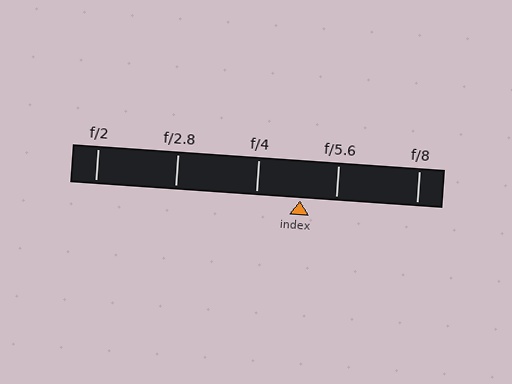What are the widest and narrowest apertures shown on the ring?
The widest aperture shown is f/2 and the narrowest is f/8.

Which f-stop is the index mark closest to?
The index mark is closest to f/5.6.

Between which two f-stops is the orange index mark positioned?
The index mark is between f/4 and f/5.6.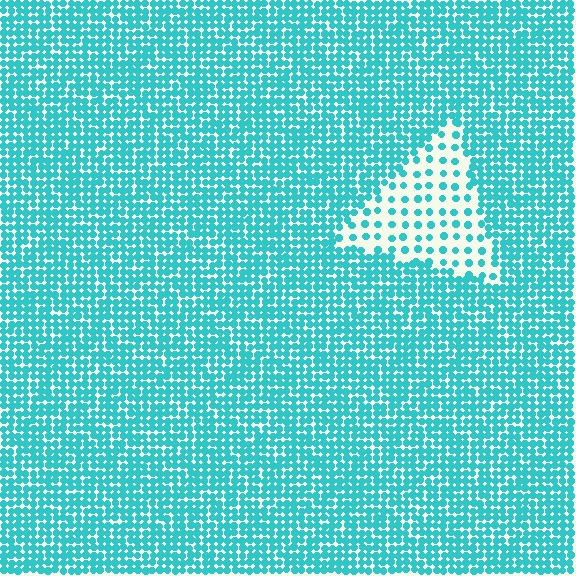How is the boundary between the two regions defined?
The boundary is defined by a change in element density (approximately 3.0x ratio). All elements are the same color, size, and shape.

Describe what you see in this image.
The image contains small cyan elements arranged at two different densities. A triangle-shaped region is visible where the elements are less densely packed than the surrounding area.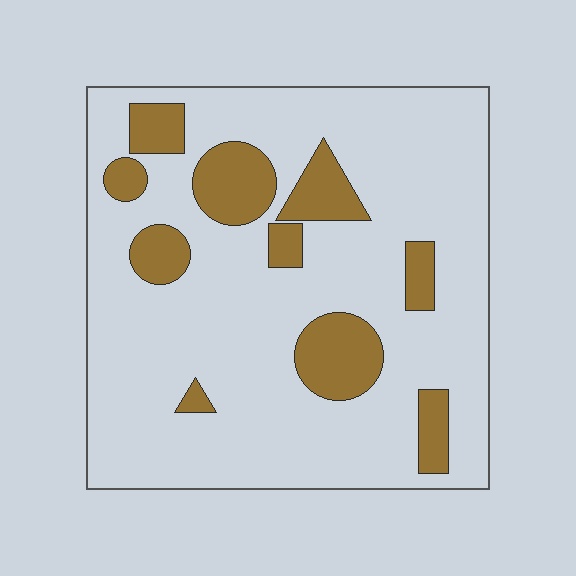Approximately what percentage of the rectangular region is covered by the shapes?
Approximately 20%.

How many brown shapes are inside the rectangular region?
10.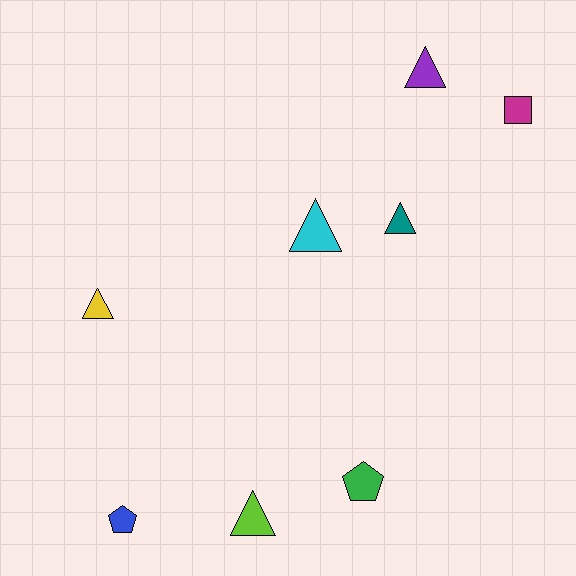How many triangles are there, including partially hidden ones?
There are 5 triangles.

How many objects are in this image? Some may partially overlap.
There are 8 objects.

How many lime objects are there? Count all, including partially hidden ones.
There is 1 lime object.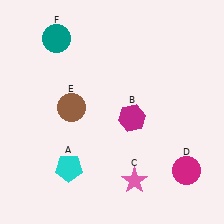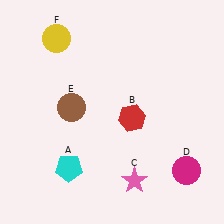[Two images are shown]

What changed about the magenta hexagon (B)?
In Image 1, B is magenta. In Image 2, it changed to red.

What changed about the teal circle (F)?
In Image 1, F is teal. In Image 2, it changed to yellow.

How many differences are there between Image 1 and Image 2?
There are 2 differences between the two images.